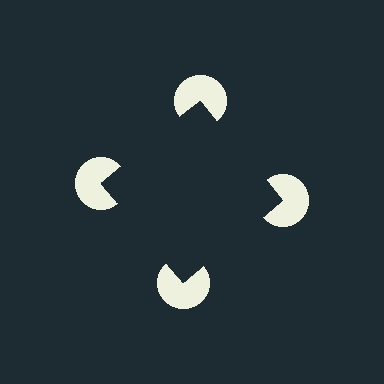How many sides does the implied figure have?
4 sides.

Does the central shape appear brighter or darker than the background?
It typically appears slightly darker than the background, even though no actual brightness change is drawn.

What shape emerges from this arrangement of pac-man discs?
An illusory square — its edges are inferred from the aligned wedge cuts in the pac-man discs, not physically drawn.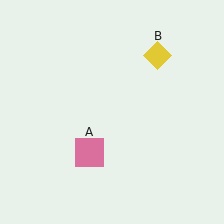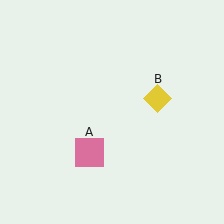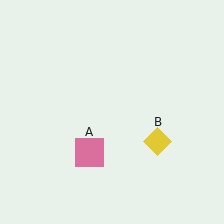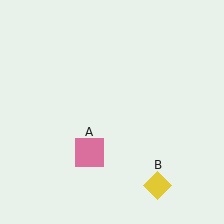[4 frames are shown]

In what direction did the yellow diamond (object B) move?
The yellow diamond (object B) moved down.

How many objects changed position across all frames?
1 object changed position: yellow diamond (object B).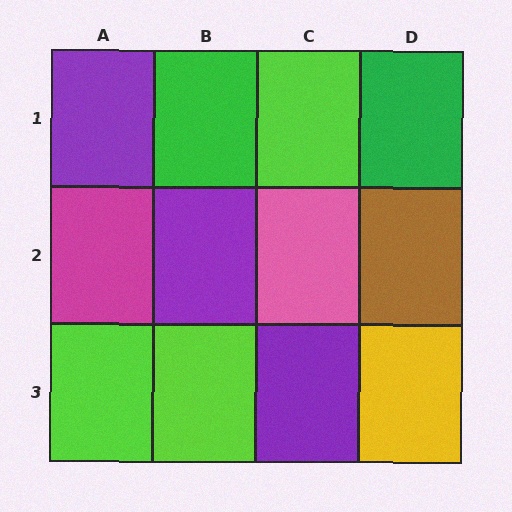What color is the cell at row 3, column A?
Lime.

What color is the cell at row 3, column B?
Lime.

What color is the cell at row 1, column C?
Lime.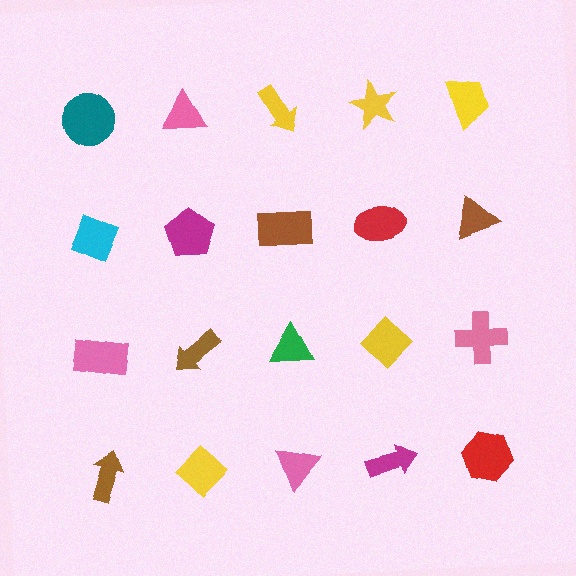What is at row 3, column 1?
A pink rectangle.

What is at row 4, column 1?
A brown arrow.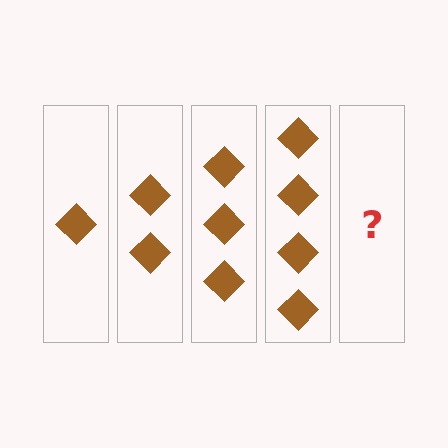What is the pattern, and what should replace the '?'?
The pattern is that each step adds one more diamond. The '?' should be 5 diamonds.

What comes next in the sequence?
The next element should be 5 diamonds.